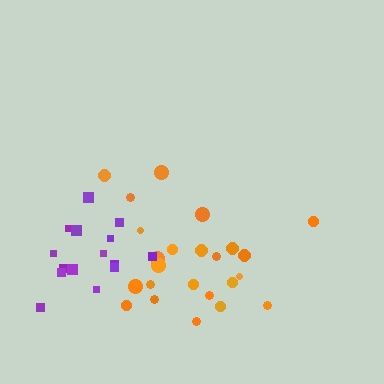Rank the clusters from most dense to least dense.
purple, orange.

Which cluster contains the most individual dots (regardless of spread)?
Orange (24).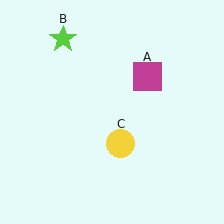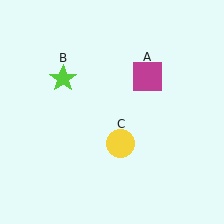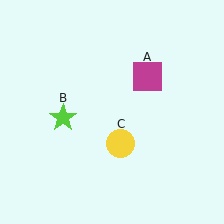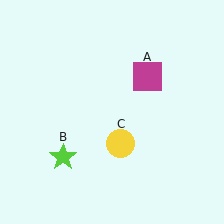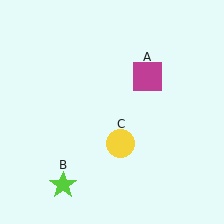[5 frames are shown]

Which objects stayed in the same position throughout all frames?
Magenta square (object A) and yellow circle (object C) remained stationary.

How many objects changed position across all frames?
1 object changed position: lime star (object B).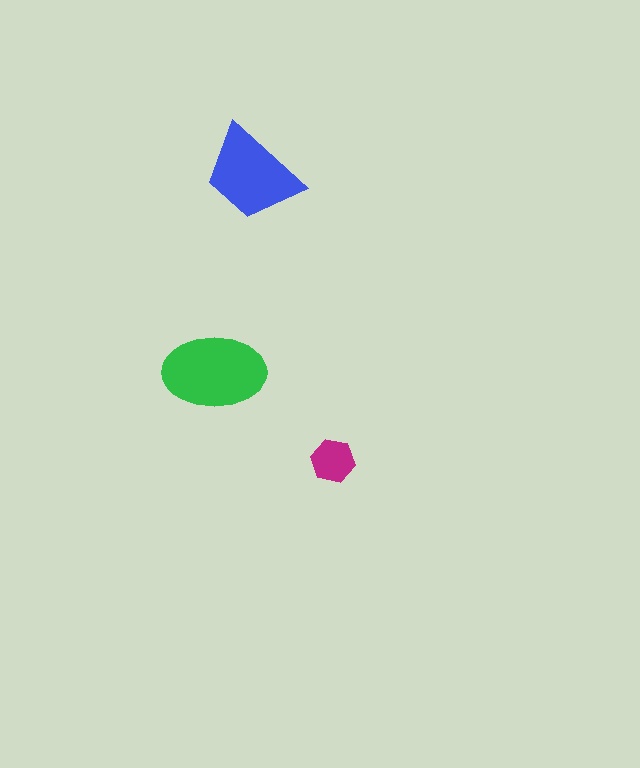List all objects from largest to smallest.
The green ellipse, the blue trapezoid, the magenta hexagon.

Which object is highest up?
The blue trapezoid is topmost.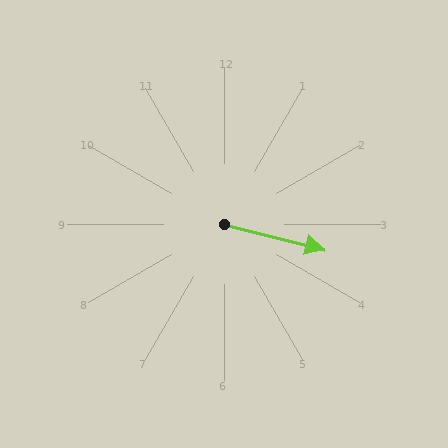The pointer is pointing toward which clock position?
Roughly 3 o'clock.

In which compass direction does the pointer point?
East.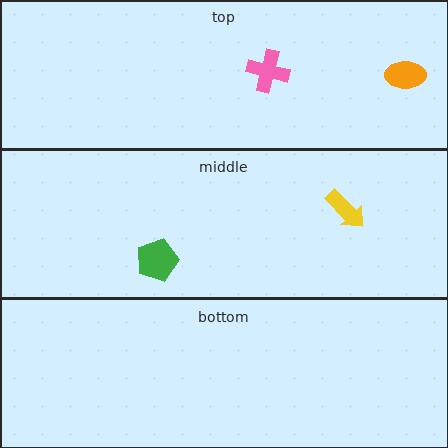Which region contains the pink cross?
The top region.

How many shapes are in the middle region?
2.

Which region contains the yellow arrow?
The middle region.